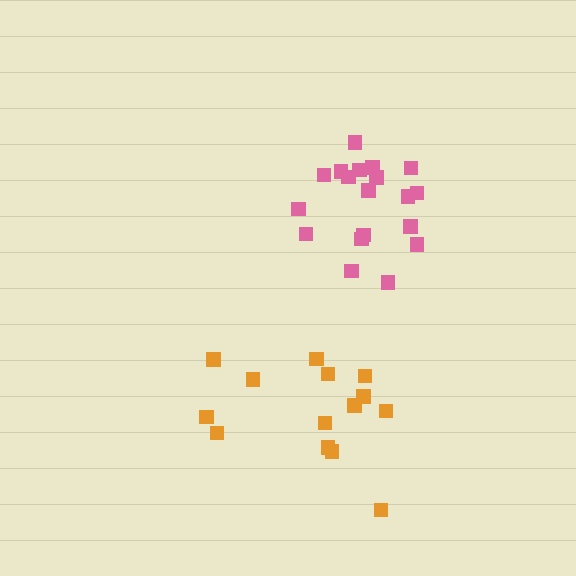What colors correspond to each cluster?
The clusters are colored: orange, pink.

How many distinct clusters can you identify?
There are 2 distinct clusters.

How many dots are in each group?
Group 1: 14 dots, Group 2: 19 dots (33 total).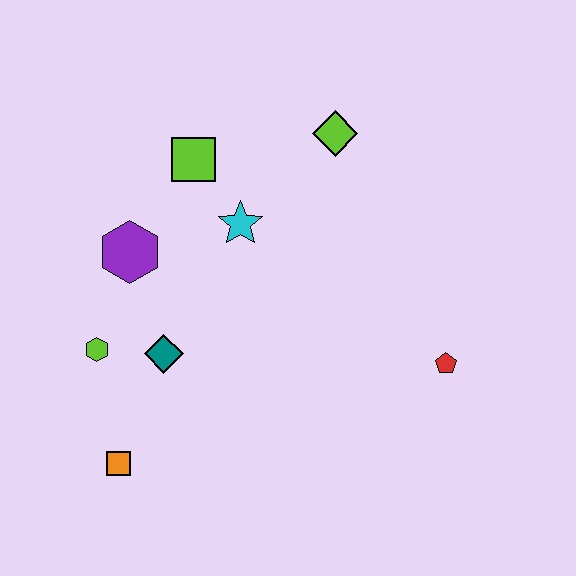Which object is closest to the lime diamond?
The cyan star is closest to the lime diamond.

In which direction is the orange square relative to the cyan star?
The orange square is below the cyan star.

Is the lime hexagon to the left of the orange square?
Yes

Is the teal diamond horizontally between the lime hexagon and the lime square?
Yes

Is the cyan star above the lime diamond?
No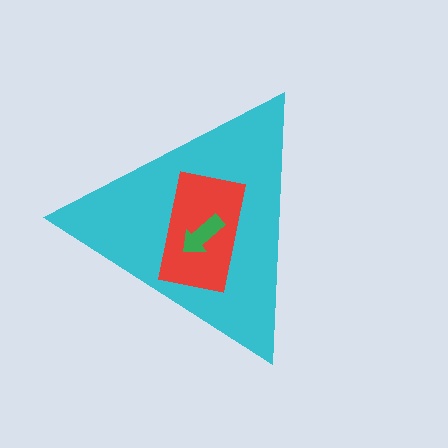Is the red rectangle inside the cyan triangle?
Yes.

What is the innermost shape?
The green arrow.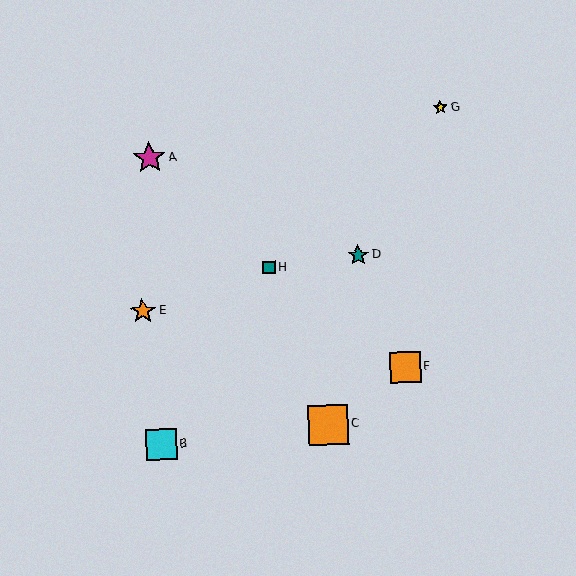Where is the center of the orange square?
The center of the orange square is at (328, 425).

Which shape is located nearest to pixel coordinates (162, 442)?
The cyan square (labeled B) at (161, 445) is nearest to that location.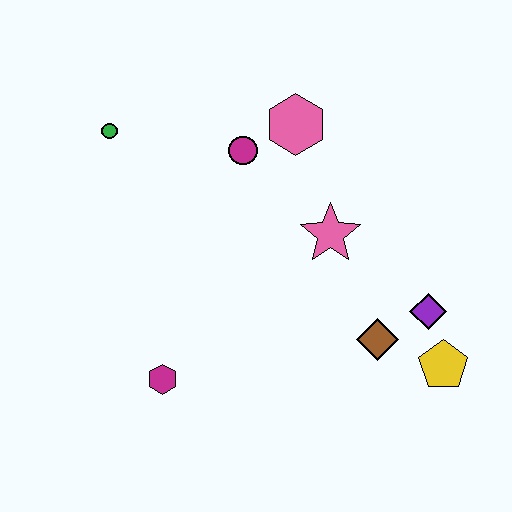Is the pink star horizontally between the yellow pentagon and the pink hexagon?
Yes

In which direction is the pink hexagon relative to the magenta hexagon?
The pink hexagon is above the magenta hexagon.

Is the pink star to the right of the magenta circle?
Yes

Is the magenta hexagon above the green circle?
No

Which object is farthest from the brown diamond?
The green circle is farthest from the brown diamond.